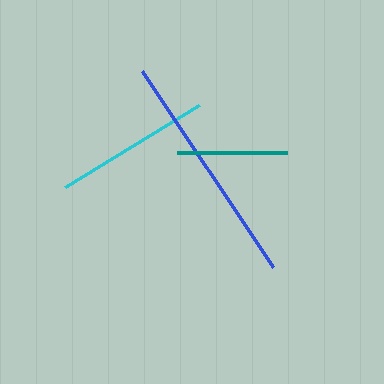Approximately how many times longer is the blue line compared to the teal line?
The blue line is approximately 2.1 times the length of the teal line.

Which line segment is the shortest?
The teal line is the shortest at approximately 110 pixels.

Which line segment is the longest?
The blue line is the longest at approximately 235 pixels.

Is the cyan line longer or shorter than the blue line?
The blue line is longer than the cyan line.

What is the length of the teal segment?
The teal segment is approximately 110 pixels long.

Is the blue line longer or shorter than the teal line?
The blue line is longer than the teal line.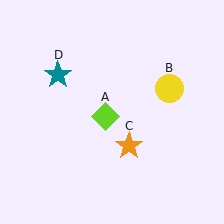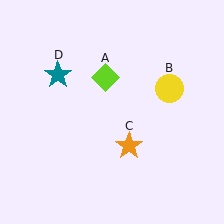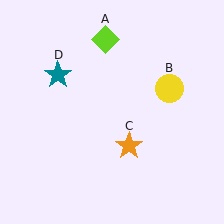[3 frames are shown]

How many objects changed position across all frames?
1 object changed position: lime diamond (object A).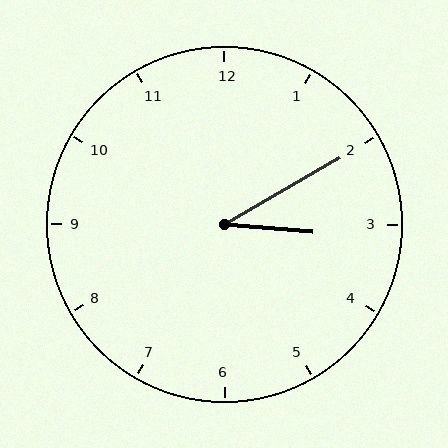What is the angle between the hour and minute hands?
Approximately 35 degrees.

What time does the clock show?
3:10.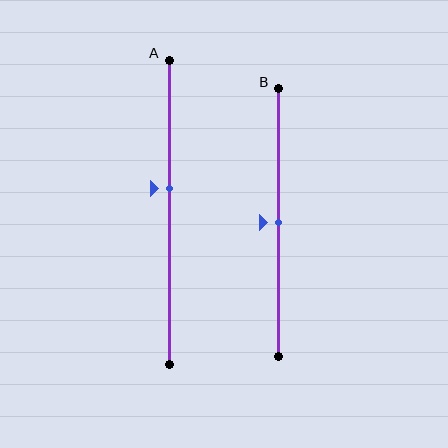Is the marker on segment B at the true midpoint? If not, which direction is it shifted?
Yes, the marker on segment B is at the true midpoint.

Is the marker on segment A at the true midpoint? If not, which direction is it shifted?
No, the marker on segment A is shifted upward by about 8% of the segment length.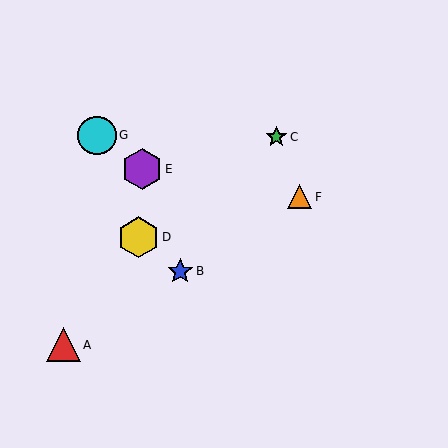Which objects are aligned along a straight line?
Objects A, B, F are aligned along a straight line.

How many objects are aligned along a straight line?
3 objects (A, B, F) are aligned along a straight line.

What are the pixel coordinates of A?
Object A is at (63, 345).